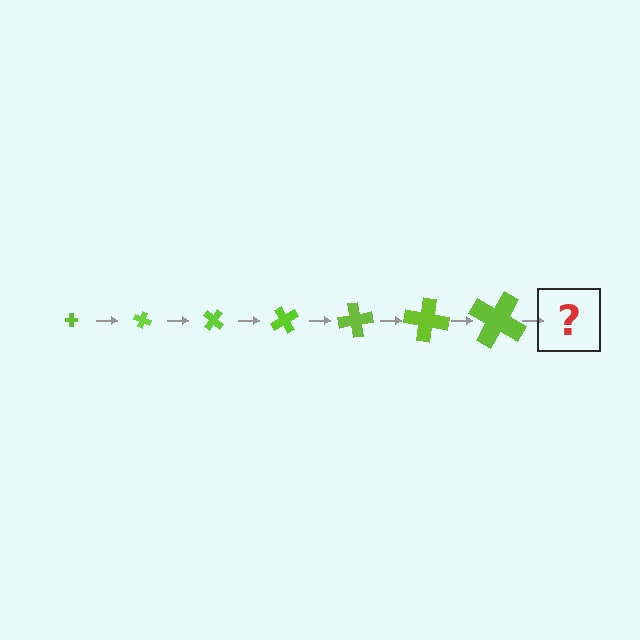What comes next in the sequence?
The next element should be a cross, larger than the previous one and rotated 140 degrees from the start.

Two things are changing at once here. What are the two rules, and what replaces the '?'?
The two rules are that the cross grows larger each step and it rotates 20 degrees each step. The '?' should be a cross, larger than the previous one and rotated 140 degrees from the start.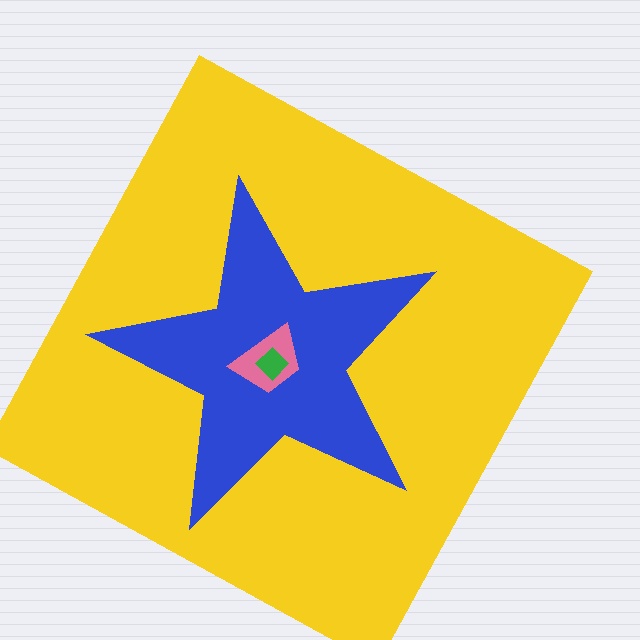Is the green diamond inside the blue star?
Yes.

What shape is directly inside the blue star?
The pink trapezoid.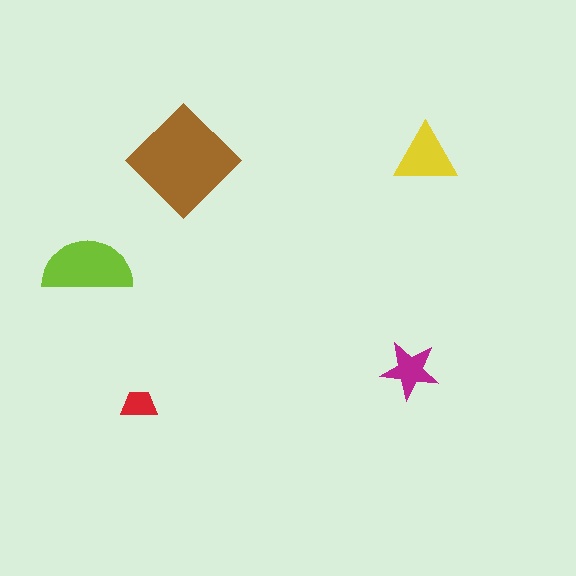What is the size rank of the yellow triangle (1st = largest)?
3rd.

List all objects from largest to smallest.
The brown diamond, the lime semicircle, the yellow triangle, the magenta star, the red trapezoid.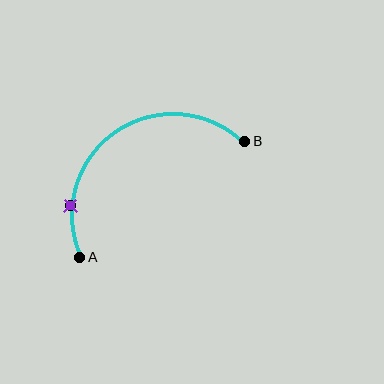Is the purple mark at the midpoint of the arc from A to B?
No. The purple mark lies on the arc but is closer to endpoint A. The arc midpoint would be at the point on the curve equidistant along the arc from both A and B.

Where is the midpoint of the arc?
The arc midpoint is the point on the curve farthest from the straight line joining A and B. It sits above and to the left of that line.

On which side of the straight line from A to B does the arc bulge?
The arc bulges above and to the left of the straight line connecting A and B.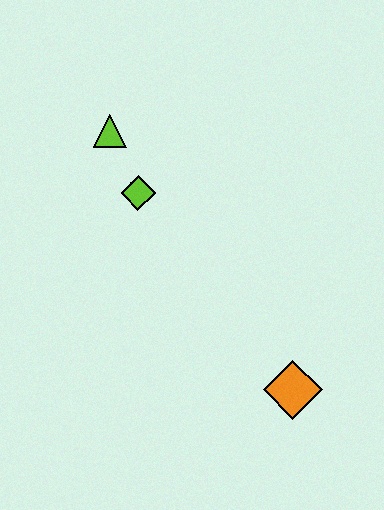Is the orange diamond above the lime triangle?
No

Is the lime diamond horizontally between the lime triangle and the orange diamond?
Yes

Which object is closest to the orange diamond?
The lime diamond is closest to the orange diamond.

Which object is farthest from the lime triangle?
The orange diamond is farthest from the lime triangle.